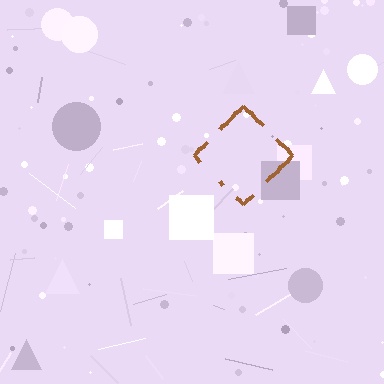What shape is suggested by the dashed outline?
The dashed outline suggests a diamond.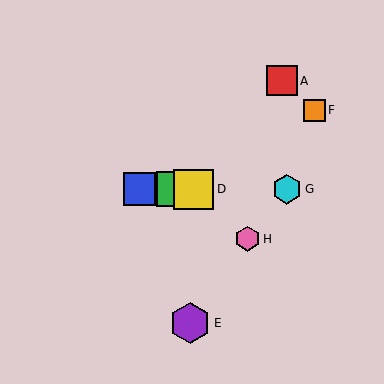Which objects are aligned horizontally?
Objects B, C, D, G are aligned horizontally.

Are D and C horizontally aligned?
Yes, both are at y≈189.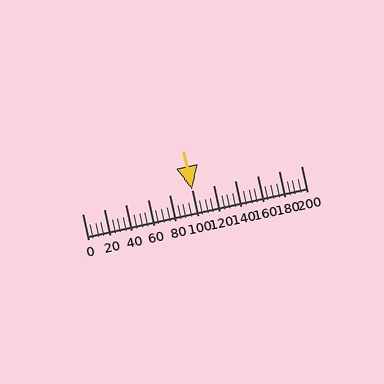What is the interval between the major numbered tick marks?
The major tick marks are spaced 20 units apart.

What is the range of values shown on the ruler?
The ruler shows values from 0 to 200.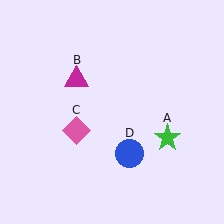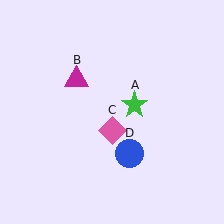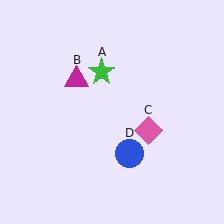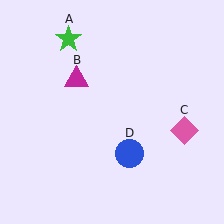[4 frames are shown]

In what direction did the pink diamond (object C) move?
The pink diamond (object C) moved right.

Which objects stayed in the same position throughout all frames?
Magenta triangle (object B) and blue circle (object D) remained stationary.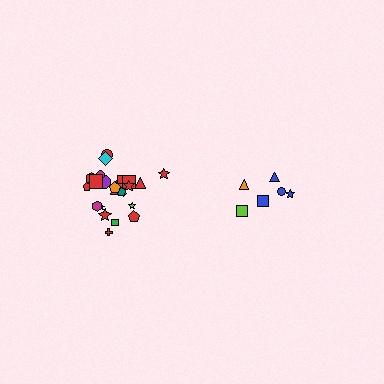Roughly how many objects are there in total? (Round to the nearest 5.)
Roughly 30 objects in total.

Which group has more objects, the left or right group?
The left group.